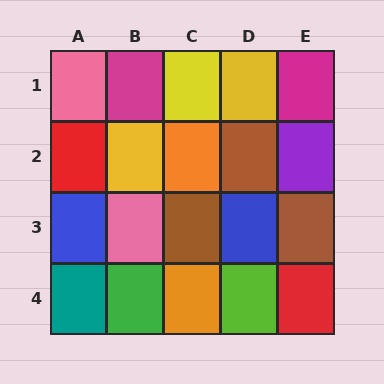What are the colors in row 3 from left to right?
Blue, pink, brown, blue, brown.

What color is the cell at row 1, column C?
Yellow.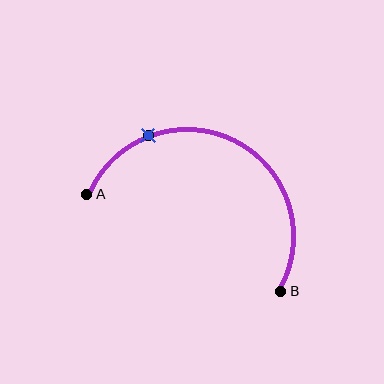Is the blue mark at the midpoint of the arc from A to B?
No. The blue mark lies on the arc but is closer to endpoint A. The arc midpoint would be at the point on the curve equidistant along the arc from both A and B.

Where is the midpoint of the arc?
The arc midpoint is the point on the curve farthest from the straight line joining A and B. It sits above that line.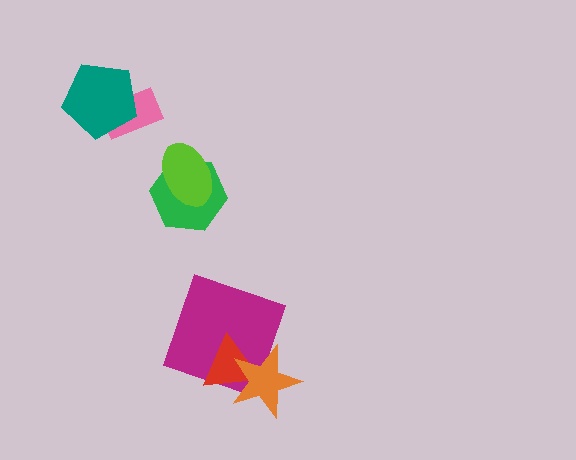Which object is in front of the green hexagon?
The lime ellipse is in front of the green hexagon.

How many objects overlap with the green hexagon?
1 object overlaps with the green hexagon.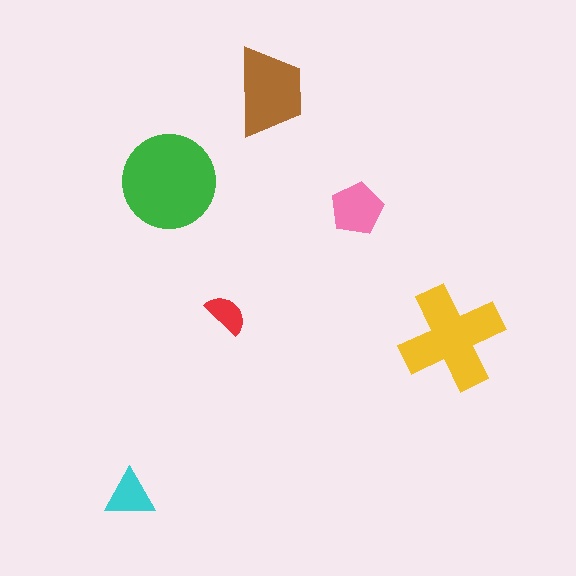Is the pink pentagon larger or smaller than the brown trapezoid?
Smaller.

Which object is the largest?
The green circle.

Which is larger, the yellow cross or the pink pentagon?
The yellow cross.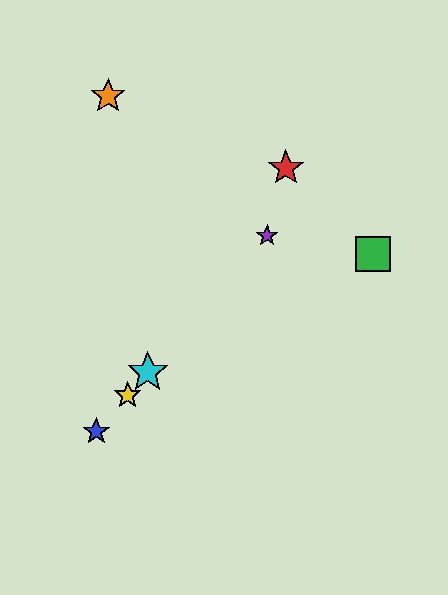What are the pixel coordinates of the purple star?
The purple star is at (267, 236).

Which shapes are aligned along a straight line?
The blue star, the yellow star, the purple star, the cyan star are aligned along a straight line.